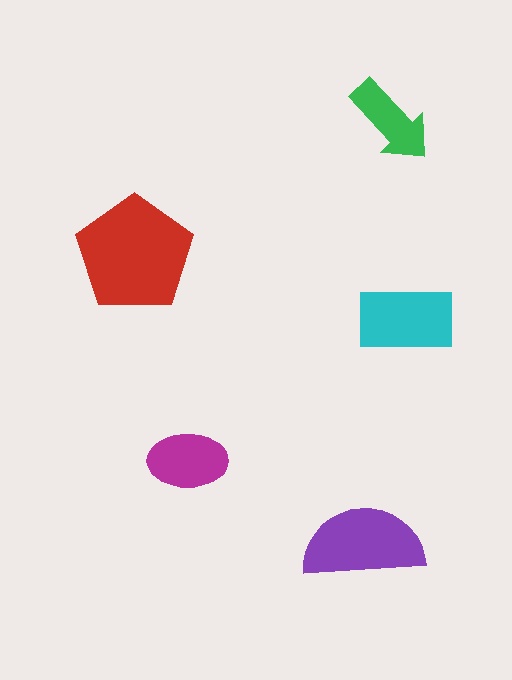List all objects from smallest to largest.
The green arrow, the magenta ellipse, the cyan rectangle, the purple semicircle, the red pentagon.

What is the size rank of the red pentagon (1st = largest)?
1st.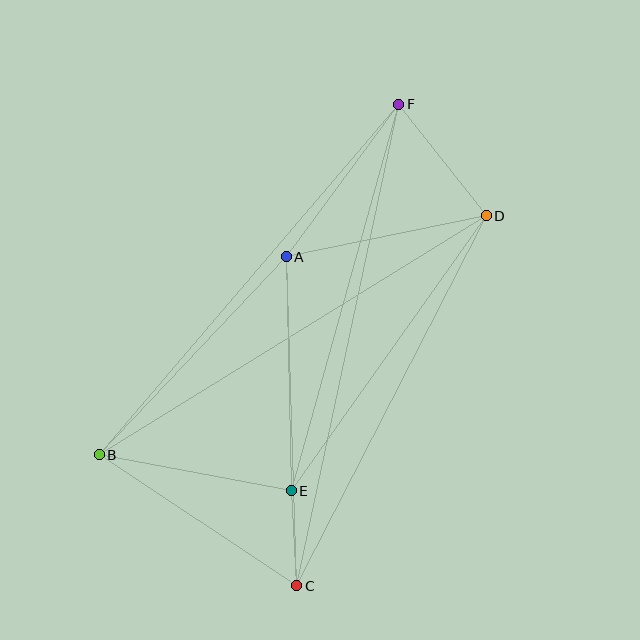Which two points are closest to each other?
Points C and E are closest to each other.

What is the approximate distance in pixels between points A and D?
The distance between A and D is approximately 204 pixels.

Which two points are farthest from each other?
Points C and F are farthest from each other.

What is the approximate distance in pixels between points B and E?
The distance between B and E is approximately 195 pixels.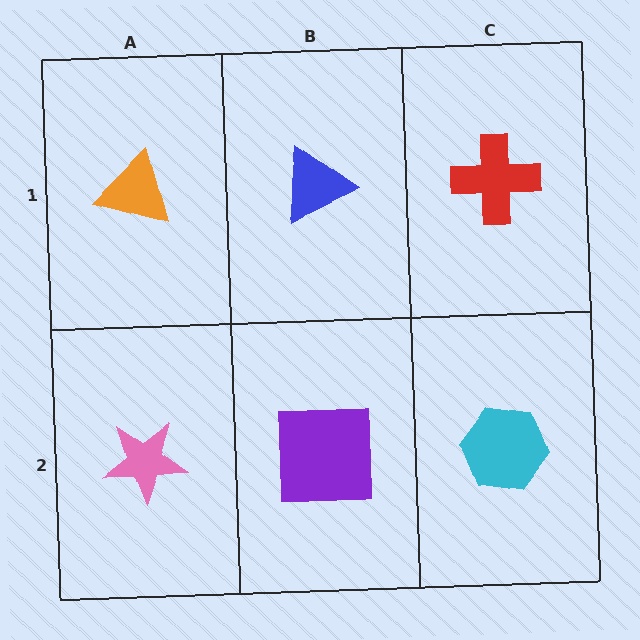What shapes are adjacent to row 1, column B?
A purple square (row 2, column B), an orange triangle (row 1, column A), a red cross (row 1, column C).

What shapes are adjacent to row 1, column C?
A cyan hexagon (row 2, column C), a blue triangle (row 1, column B).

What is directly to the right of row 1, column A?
A blue triangle.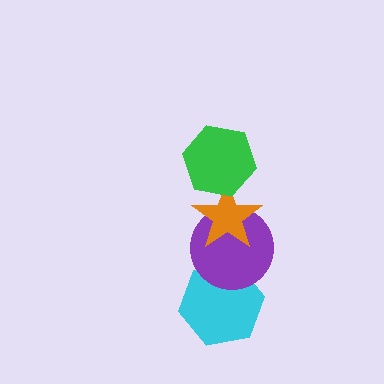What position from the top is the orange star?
The orange star is 2nd from the top.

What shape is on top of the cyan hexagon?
The purple circle is on top of the cyan hexagon.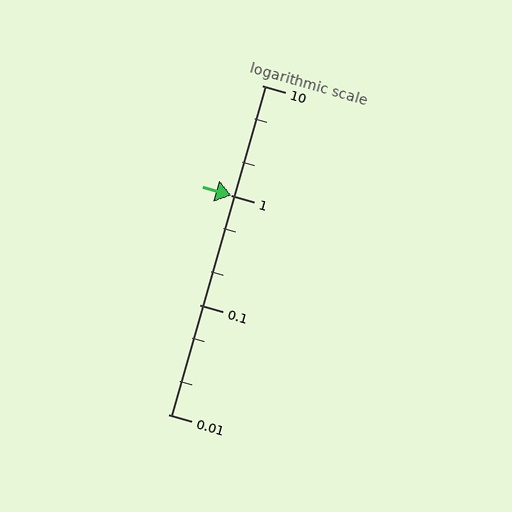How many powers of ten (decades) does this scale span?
The scale spans 3 decades, from 0.01 to 10.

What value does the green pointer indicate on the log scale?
The pointer indicates approximately 1.